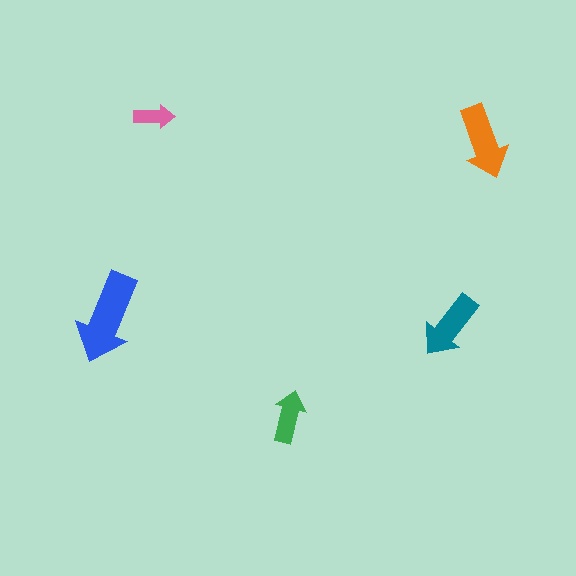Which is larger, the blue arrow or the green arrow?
The blue one.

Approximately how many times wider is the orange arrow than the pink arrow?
About 2 times wider.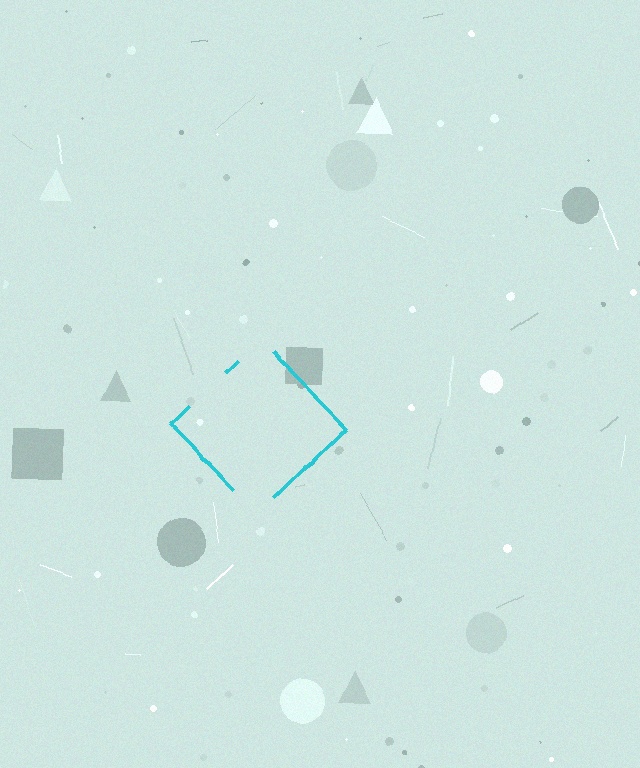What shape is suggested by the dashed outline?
The dashed outline suggests a diamond.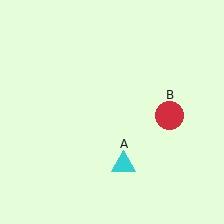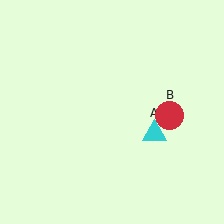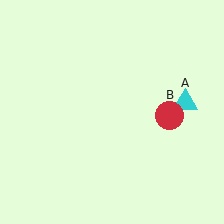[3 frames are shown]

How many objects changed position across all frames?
1 object changed position: cyan triangle (object A).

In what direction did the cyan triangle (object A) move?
The cyan triangle (object A) moved up and to the right.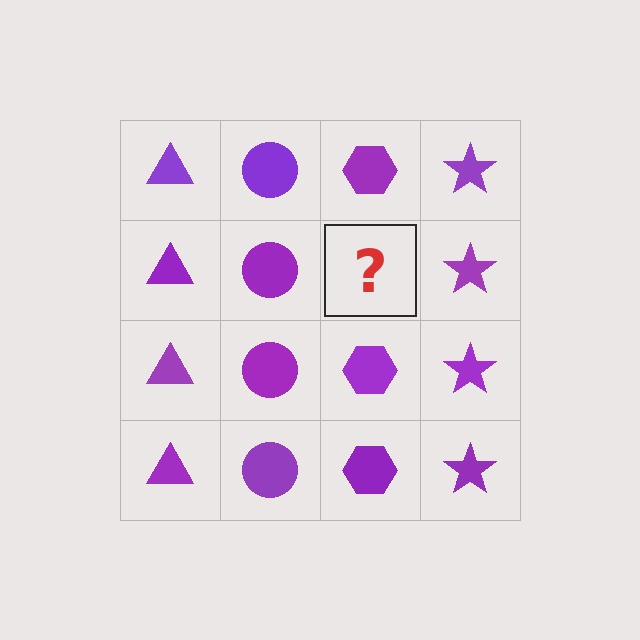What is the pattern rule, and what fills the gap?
The rule is that each column has a consistent shape. The gap should be filled with a purple hexagon.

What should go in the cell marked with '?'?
The missing cell should contain a purple hexagon.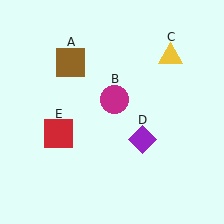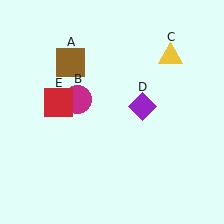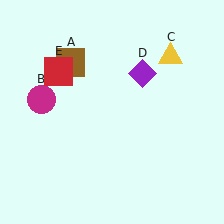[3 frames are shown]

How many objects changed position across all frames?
3 objects changed position: magenta circle (object B), purple diamond (object D), red square (object E).